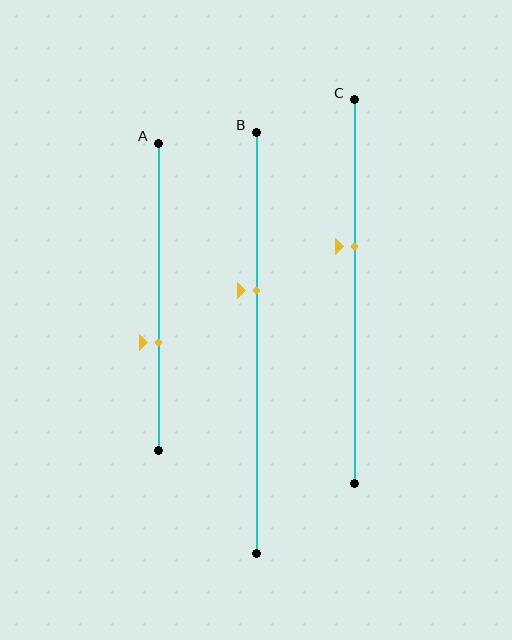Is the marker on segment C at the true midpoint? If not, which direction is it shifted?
No, the marker on segment C is shifted upward by about 12% of the segment length.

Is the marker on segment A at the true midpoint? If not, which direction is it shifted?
No, the marker on segment A is shifted downward by about 15% of the segment length.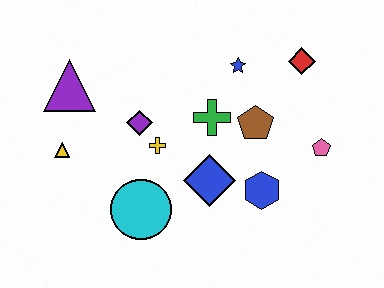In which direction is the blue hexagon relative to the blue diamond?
The blue hexagon is to the right of the blue diamond.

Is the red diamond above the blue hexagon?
Yes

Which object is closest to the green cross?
The brown pentagon is closest to the green cross.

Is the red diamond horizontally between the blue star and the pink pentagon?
Yes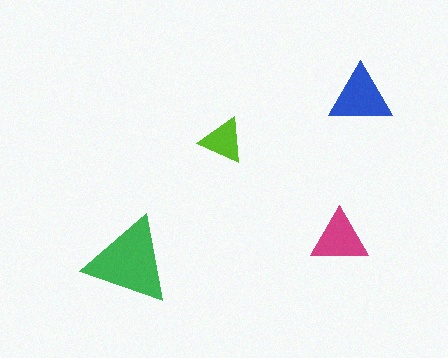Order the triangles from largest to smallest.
the green one, the blue one, the magenta one, the lime one.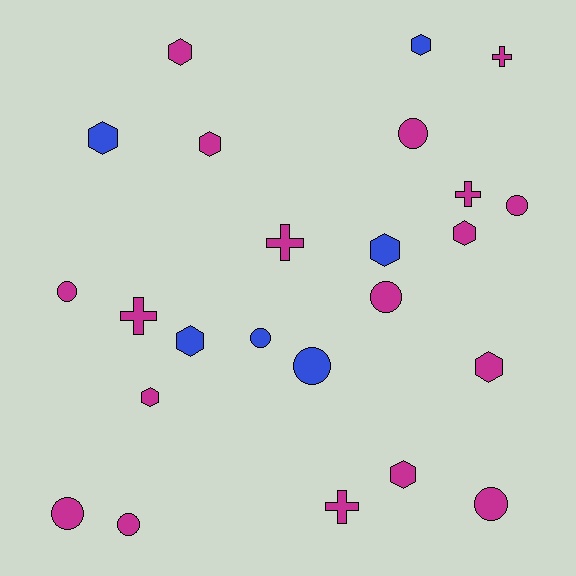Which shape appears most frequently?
Hexagon, with 10 objects.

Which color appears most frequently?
Magenta, with 18 objects.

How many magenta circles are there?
There are 7 magenta circles.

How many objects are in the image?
There are 24 objects.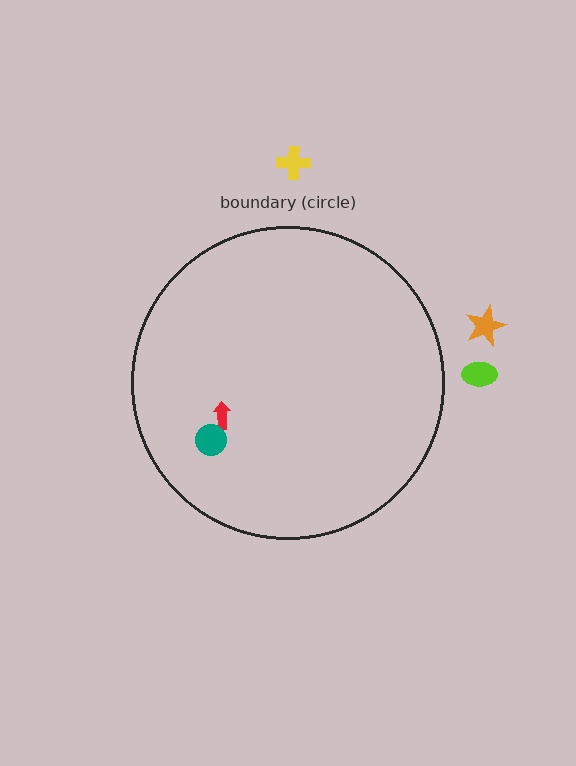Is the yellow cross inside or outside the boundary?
Outside.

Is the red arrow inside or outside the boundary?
Inside.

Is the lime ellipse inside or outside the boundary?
Outside.